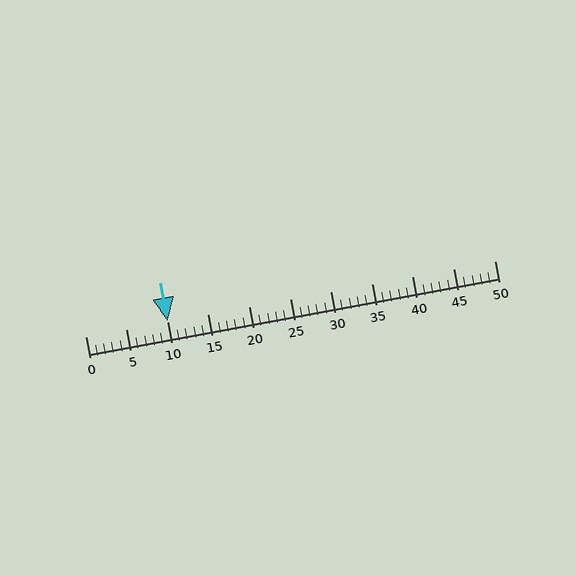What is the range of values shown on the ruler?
The ruler shows values from 0 to 50.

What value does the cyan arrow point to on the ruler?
The cyan arrow points to approximately 10.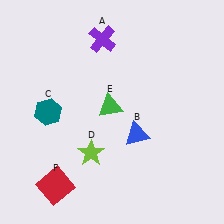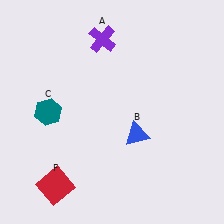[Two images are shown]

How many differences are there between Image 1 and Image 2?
There are 2 differences between the two images.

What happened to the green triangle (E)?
The green triangle (E) was removed in Image 2. It was in the top-left area of Image 1.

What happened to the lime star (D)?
The lime star (D) was removed in Image 2. It was in the bottom-left area of Image 1.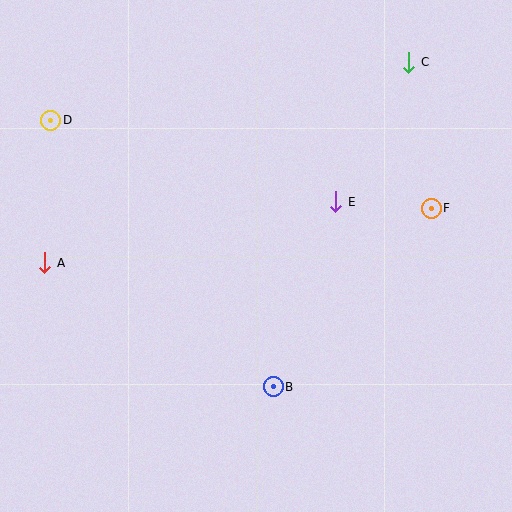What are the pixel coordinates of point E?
Point E is at (336, 202).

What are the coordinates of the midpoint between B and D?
The midpoint between B and D is at (162, 254).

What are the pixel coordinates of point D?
Point D is at (51, 120).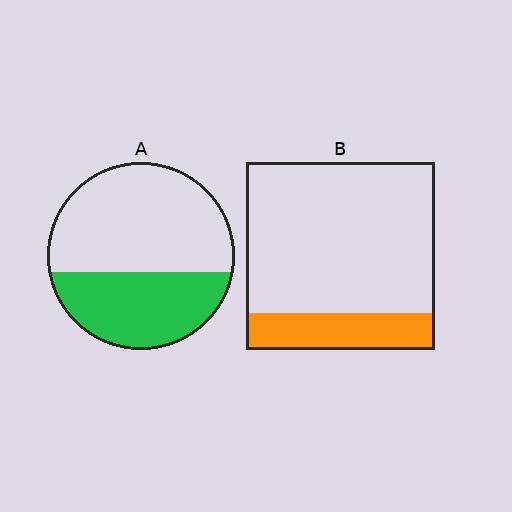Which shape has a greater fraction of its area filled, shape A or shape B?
Shape A.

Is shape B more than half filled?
No.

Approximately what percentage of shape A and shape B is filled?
A is approximately 40% and B is approximately 20%.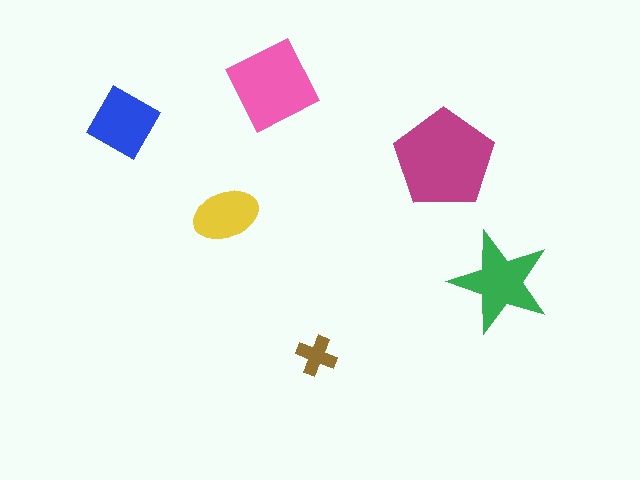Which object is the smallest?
The brown cross.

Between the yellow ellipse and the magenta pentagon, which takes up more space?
The magenta pentagon.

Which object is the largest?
The magenta pentagon.